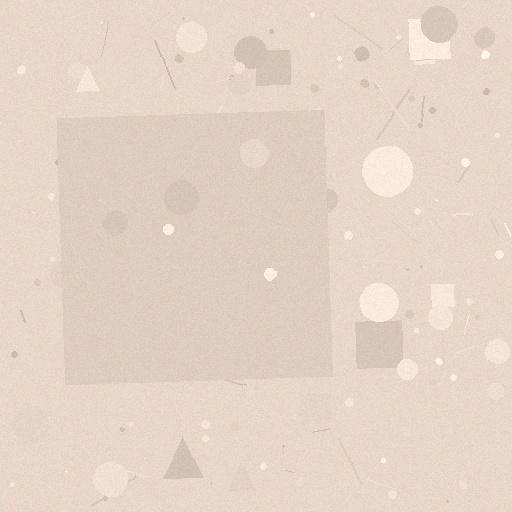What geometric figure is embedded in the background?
A square is embedded in the background.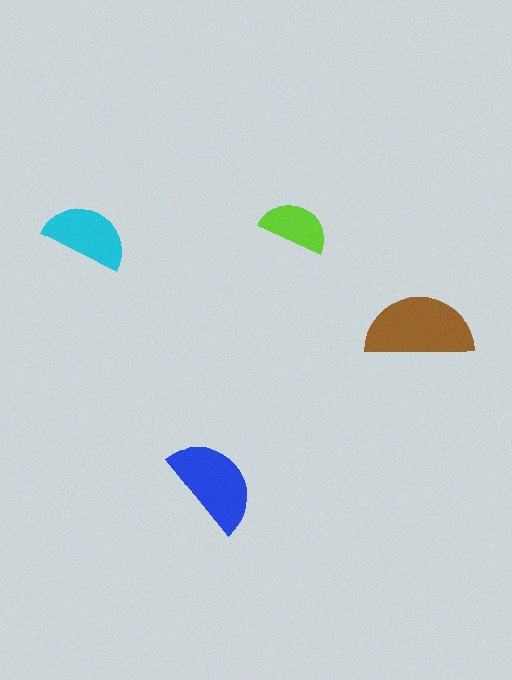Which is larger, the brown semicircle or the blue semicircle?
The brown one.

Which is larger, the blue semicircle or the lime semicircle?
The blue one.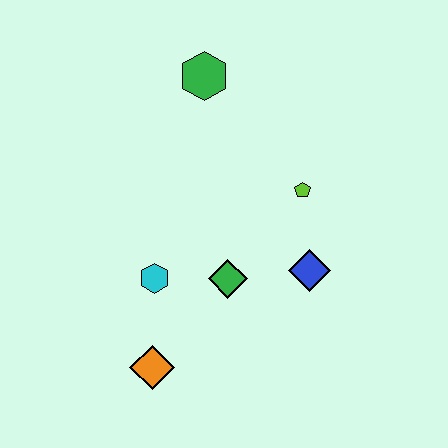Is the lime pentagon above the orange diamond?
Yes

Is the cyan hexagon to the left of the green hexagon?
Yes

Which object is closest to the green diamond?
The cyan hexagon is closest to the green diamond.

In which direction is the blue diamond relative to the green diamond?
The blue diamond is to the right of the green diamond.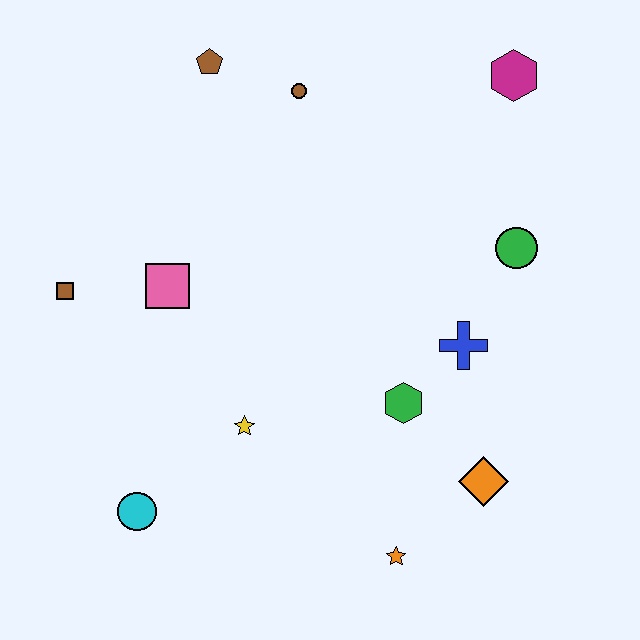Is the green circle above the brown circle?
No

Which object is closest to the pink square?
The brown square is closest to the pink square.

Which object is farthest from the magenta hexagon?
The cyan circle is farthest from the magenta hexagon.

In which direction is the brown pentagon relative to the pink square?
The brown pentagon is above the pink square.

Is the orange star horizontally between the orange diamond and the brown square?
Yes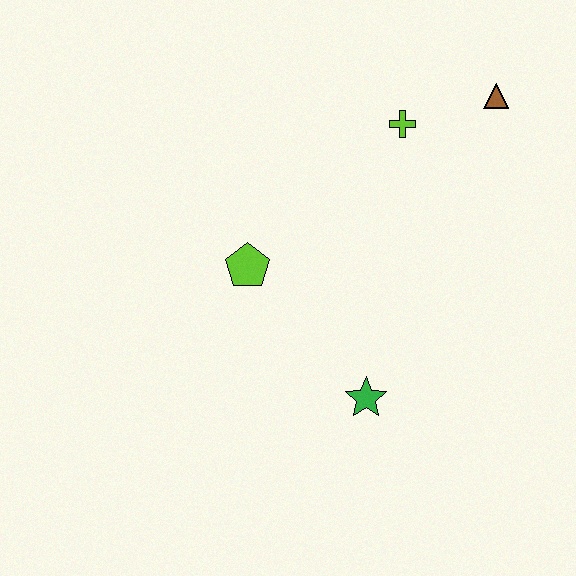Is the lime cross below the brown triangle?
Yes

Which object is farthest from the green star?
The brown triangle is farthest from the green star.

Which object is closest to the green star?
The lime pentagon is closest to the green star.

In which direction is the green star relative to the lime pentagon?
The green star is below the lime pentagon.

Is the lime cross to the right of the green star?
Yes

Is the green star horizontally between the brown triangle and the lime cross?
No